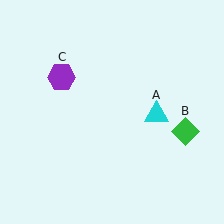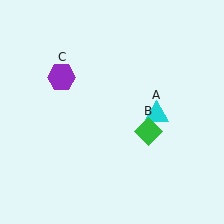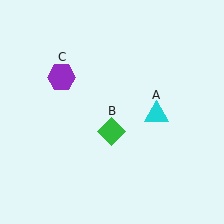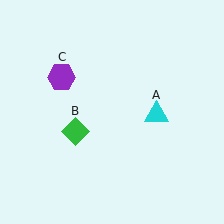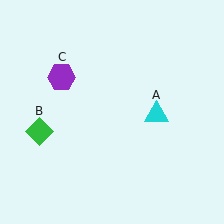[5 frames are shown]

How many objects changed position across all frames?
1 object changed position: green diamond (object B).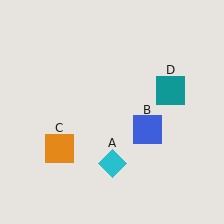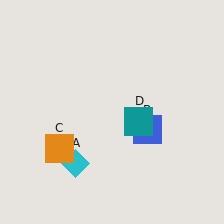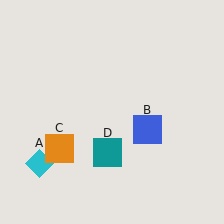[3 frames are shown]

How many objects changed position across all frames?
2 objects changed position: cyan diamond (object A), teal square (object D).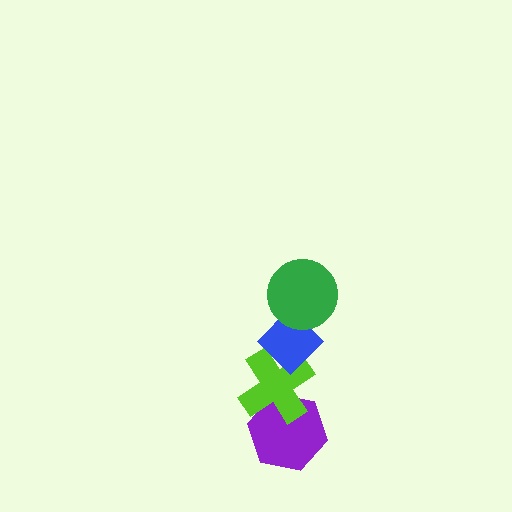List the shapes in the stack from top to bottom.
From top to bottom: the green circle, the blue diamond, the lime cross, the purple hexagon.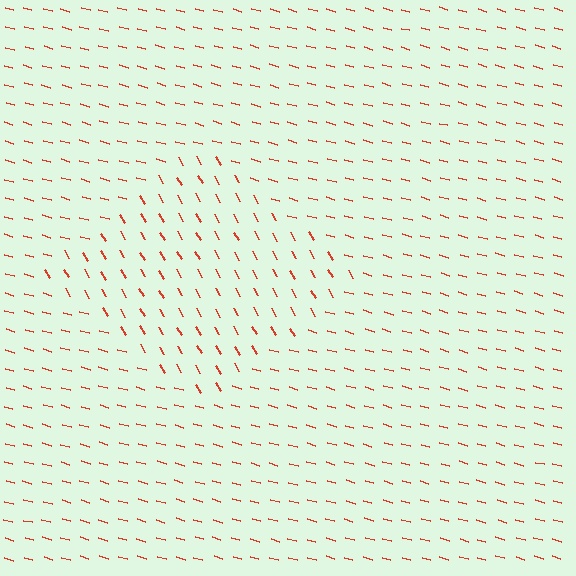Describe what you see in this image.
The image is filled with small red line segments. A diamond region in the image has lines oriented differently from the surrounding lines, creating a visible texture boundary.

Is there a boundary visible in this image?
Yes, there is a texture boundary formed by a change in line orientation.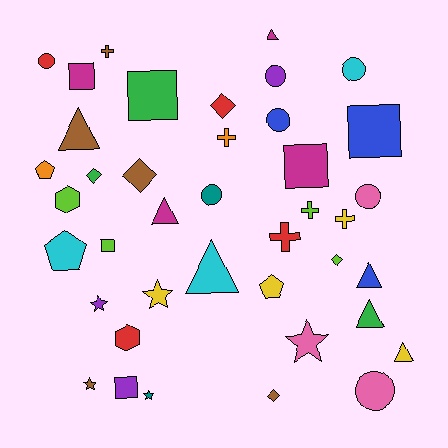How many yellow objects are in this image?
There are 4 yellow objects.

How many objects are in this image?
There are 40 objects.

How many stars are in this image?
There are 5 stars.